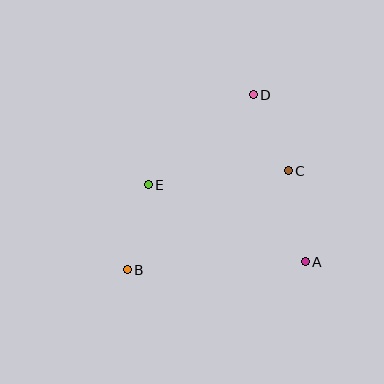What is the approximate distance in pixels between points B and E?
The distance between B and E is approximately 88 pixels.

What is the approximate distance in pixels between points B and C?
The distance between B and C is approximately 189 pixels.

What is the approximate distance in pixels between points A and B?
The distance between A and B is approximately 178 pixels.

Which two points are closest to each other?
Points C and D are closest to each other.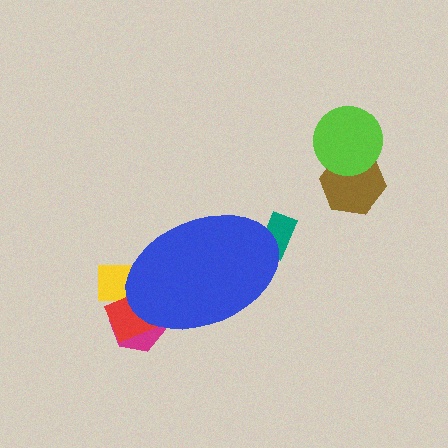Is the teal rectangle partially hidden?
Yes, the teal rectangle is partially hidden behind the blue ellipse.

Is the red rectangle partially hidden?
Yes, the red rectangle is partially hidden behind the blue ellipse.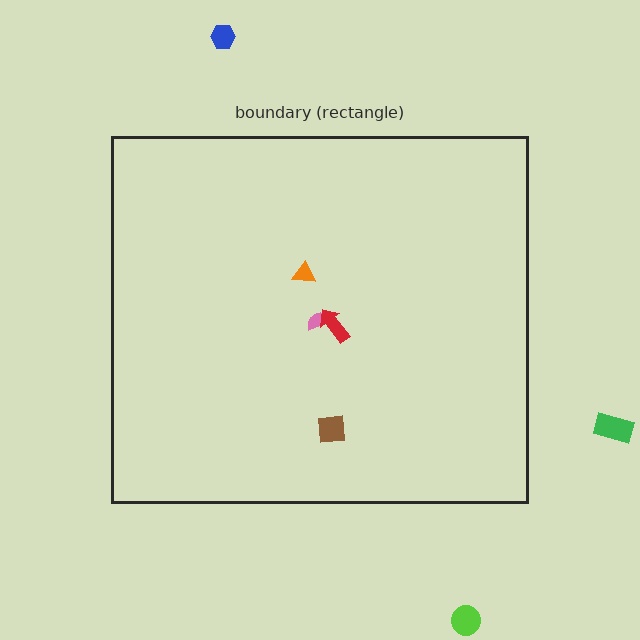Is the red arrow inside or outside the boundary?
Inside.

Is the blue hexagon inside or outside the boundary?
Outside.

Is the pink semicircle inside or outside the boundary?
Inside.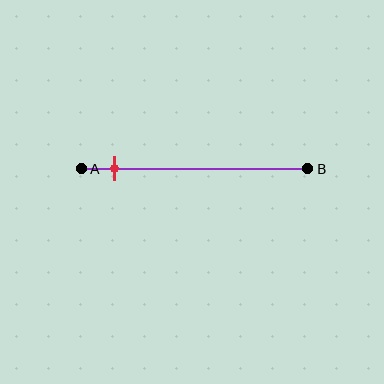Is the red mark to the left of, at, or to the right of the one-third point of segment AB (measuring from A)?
The red mark is to the left of the one-third point of segment AB.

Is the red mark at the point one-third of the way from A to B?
No, the mark is at about 15% from A, not at the 33% one-third point.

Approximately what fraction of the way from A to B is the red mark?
The red mark is approximately 15% of the way from A to B.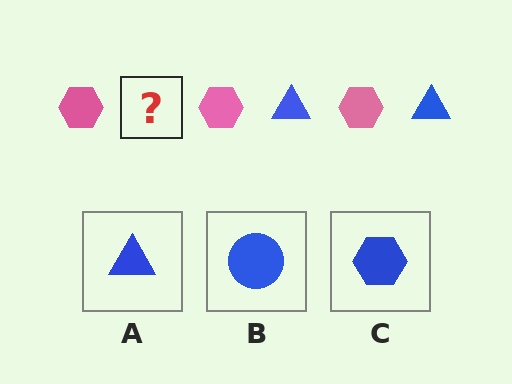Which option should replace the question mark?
Option A.